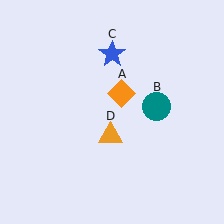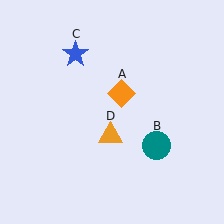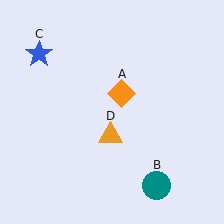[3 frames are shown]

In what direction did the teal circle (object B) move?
The teal circle (object B) moved down.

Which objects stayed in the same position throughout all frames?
Orange diamond (object A) and orange triangle (object D) remained stationary.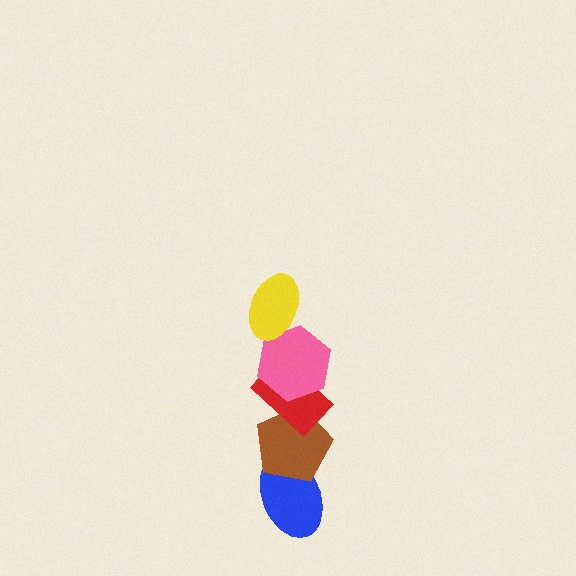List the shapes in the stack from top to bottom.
From top to bottom: the yellow ellipse, the pink hexagon, the red rectangle, the brown pentagon, the blue ellipse.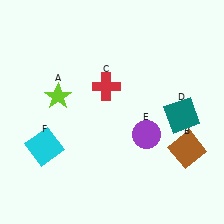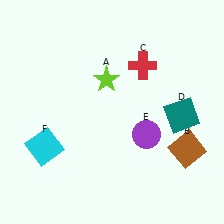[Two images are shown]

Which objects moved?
The objects that moved are: the lime star (A), the red cross (C).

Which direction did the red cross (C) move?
The red cross (C) moved right.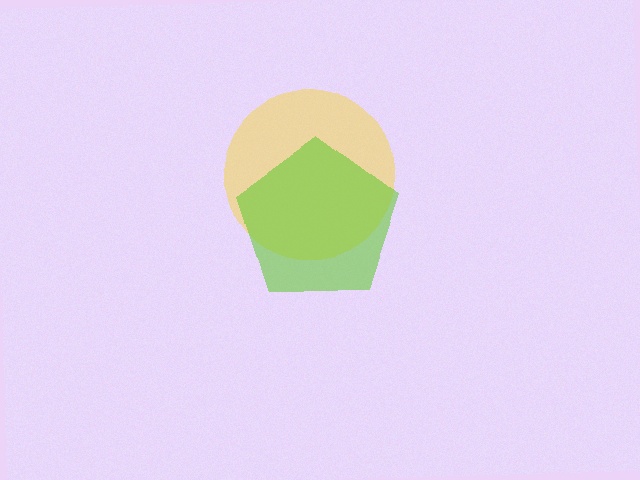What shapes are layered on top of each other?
The layered shapes are: a yellow circle, a lime pentagon.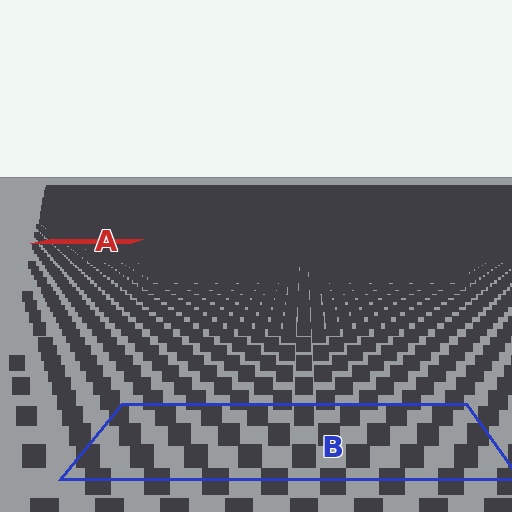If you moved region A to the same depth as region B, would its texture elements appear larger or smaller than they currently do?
They would appear larger. At a closer depth, the same texture elements are projected at a bigger on-screen size.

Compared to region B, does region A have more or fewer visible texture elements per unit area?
Region A has more texture elements per unit area — they are packed more densely because it is farther away.